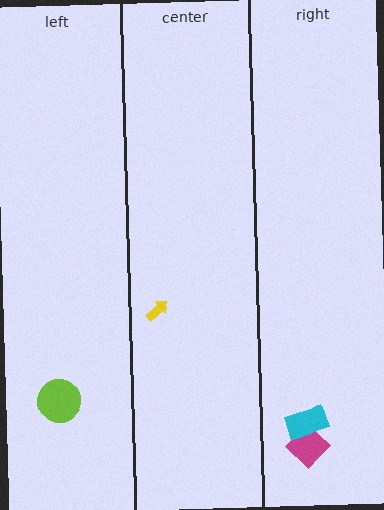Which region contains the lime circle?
The left region.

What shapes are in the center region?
The yellow arrow.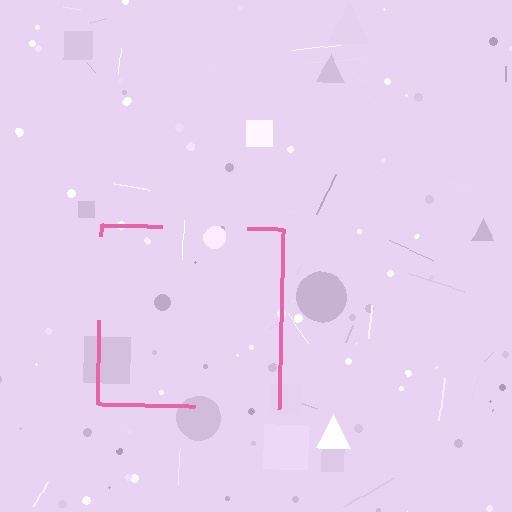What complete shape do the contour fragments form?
The contour fragments form a square.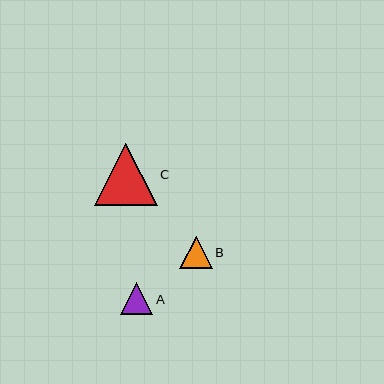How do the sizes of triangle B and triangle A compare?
Triangle B and triangle A are approximately the same size.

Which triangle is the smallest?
Triangle A is the smallest with a size of approximately 32 pixels.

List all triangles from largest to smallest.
From largest to smallest: C, B, A.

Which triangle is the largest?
Triangle C is the largest with a size of approximately 62 pixels.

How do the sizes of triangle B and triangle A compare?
Triangle B and triangle A are approximately the same size.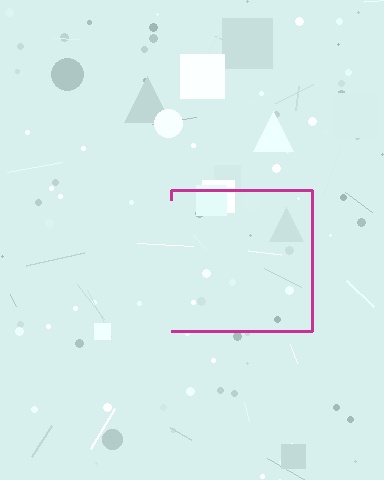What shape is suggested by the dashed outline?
The dashed outline suggests a square.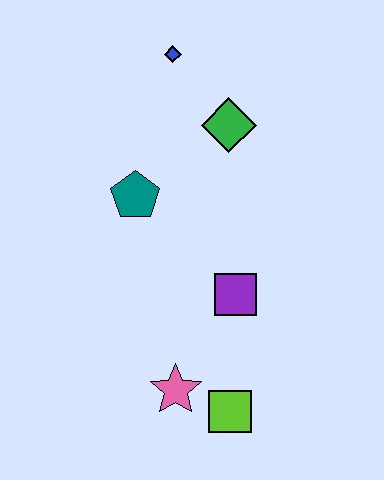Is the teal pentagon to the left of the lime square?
Yes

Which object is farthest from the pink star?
The blue diamond is farthest from the pink star.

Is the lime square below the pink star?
Yes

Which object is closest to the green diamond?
The blue diamond is closest to the green diamond.